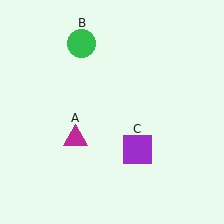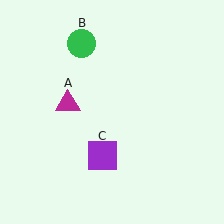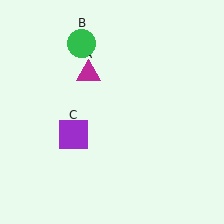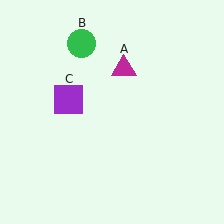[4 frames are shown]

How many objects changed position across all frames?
2 objects changed position: magenta triangle (object A), purple square (object C).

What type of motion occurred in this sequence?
The magenta triangle (object A), purple square (object C) rotated clockwise around the center of the scene.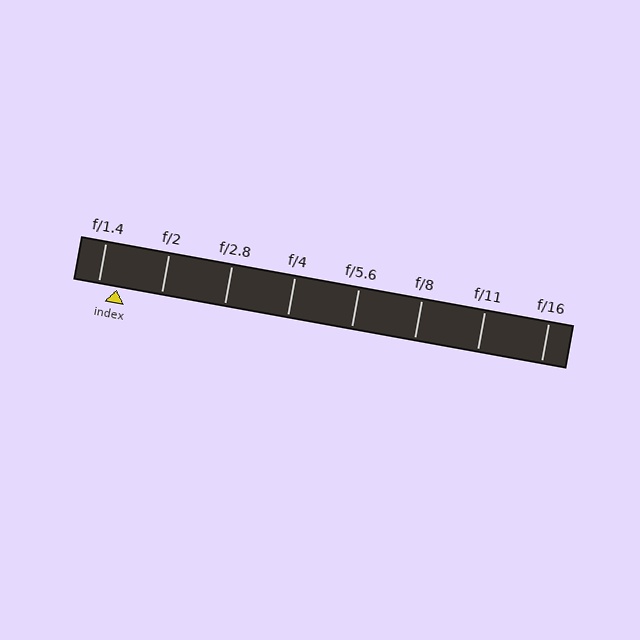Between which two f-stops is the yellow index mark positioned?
The index mark is between f/1.4 and f/2.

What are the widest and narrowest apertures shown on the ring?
The widest aperture shown is f/1.4 and the narrowest is f/16.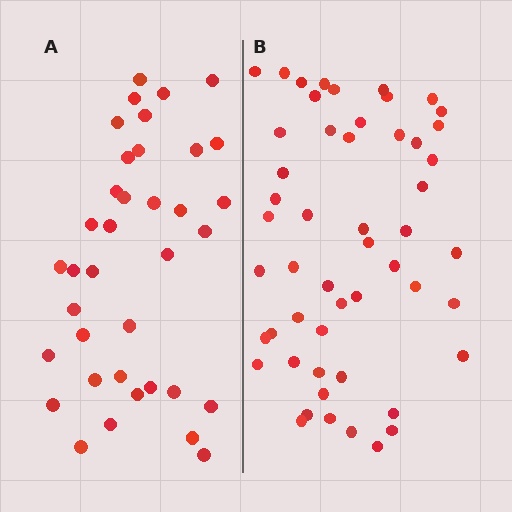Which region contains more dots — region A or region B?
Region B (the right region) has more dots.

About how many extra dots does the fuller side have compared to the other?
Region B has approximately 15 more dots than region A.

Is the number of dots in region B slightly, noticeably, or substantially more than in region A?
Region B has noticeably more, but not dramatically so. The ratio is roughly 1.4 to 1.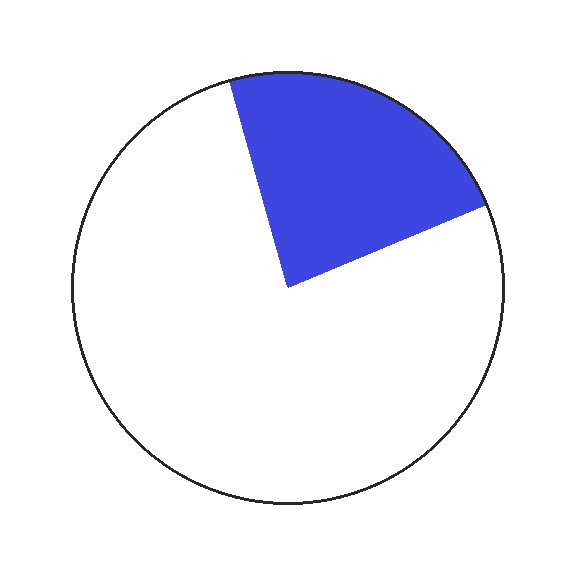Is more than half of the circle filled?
No.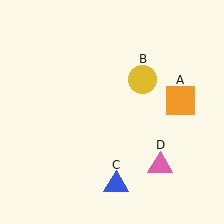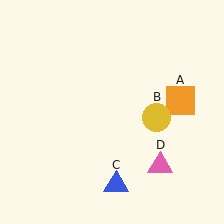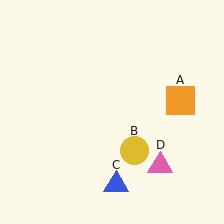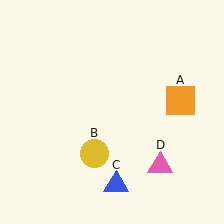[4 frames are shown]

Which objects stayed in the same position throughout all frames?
Orange square (object A) and blue triangle (object C) and pink triangle (object D) remained stationary.